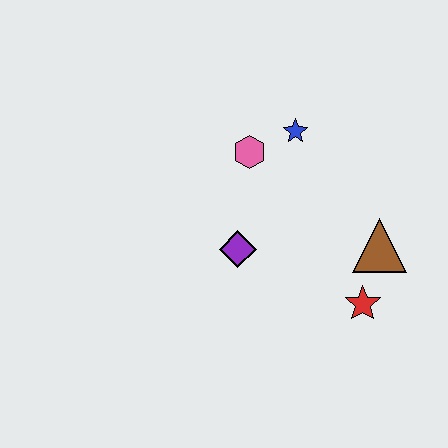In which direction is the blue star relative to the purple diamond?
The blue star is above the purple diamond.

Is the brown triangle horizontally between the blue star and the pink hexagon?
No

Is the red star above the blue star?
No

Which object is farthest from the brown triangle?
The pink hexagon is farthest from the brown triangle.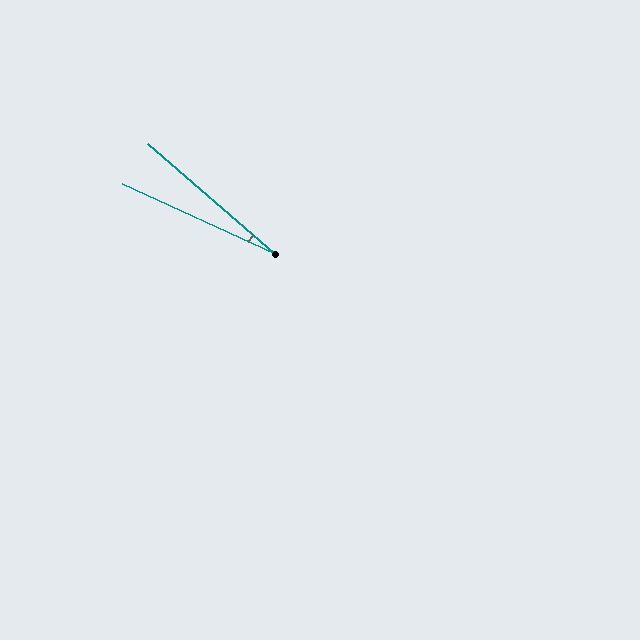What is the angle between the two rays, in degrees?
Approximately 17 degrees.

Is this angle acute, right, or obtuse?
It is acute.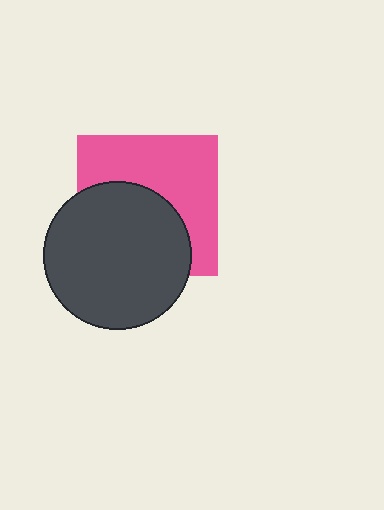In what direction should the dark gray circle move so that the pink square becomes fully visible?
The dark gray circle should move down. That is the shortest direction to clear the overlap and leave the pink square fully visible.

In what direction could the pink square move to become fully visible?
The pink square could move up. That would shift it out from behind the dark gray circle entirely.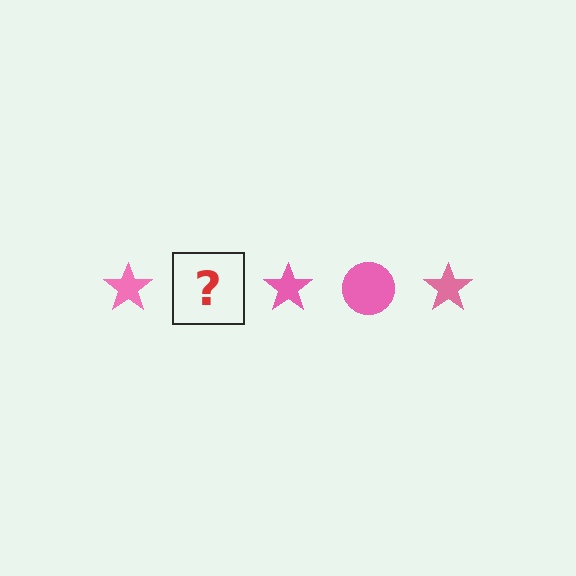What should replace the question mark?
The question mark should be replaced with a pink circle.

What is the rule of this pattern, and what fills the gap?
The rule is that the pattern cycles through star, circle shapes in pink. The gap should be filled with a pink circle.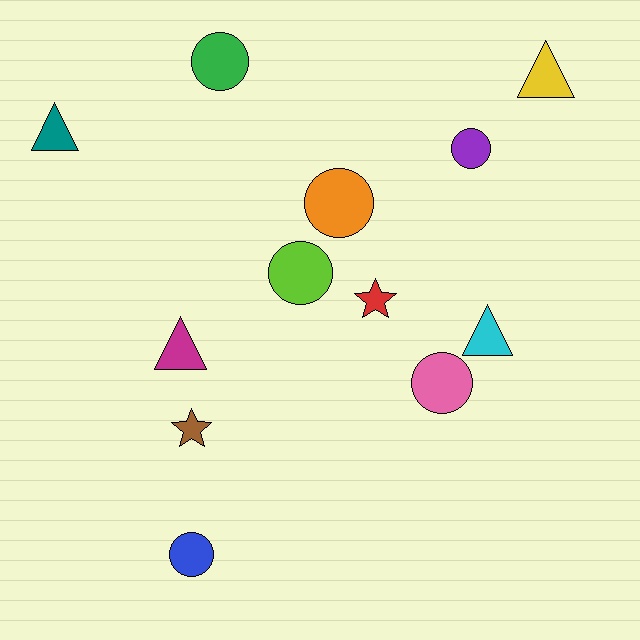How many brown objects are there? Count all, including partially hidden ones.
There is 1 brown object.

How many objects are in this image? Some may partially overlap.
There are 12 objects.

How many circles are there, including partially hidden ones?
There are 6 circles.